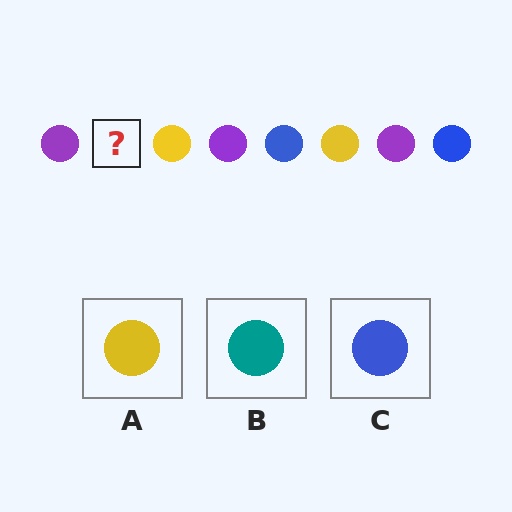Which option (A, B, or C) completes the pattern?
C.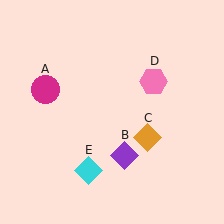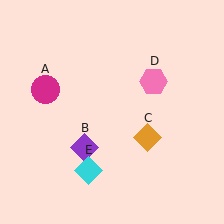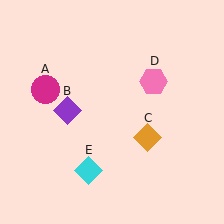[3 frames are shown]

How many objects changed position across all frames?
1 object changed position: purple diamond (object B).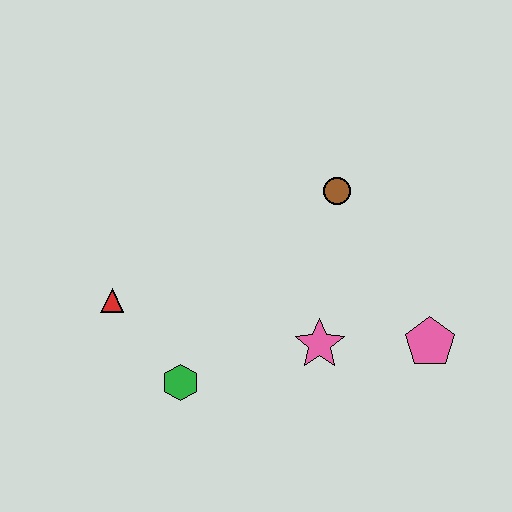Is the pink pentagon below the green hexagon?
No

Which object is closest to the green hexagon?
The red triangle is closest to the green hexagon.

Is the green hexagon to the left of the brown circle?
Yes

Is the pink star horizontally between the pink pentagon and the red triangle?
Yes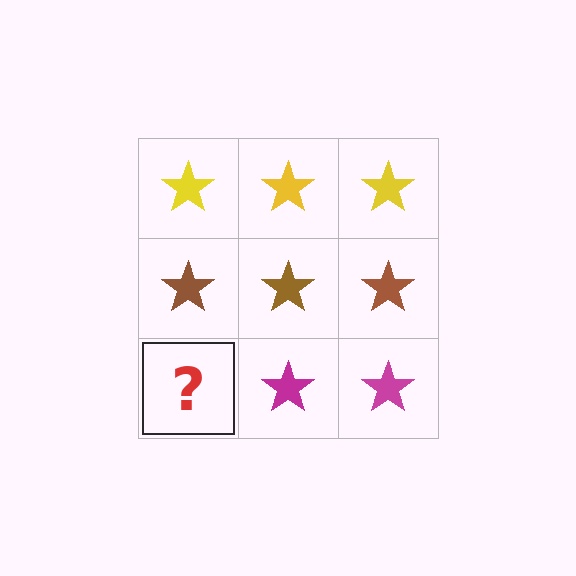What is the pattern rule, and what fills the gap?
The rule is that each row has a consistent color. The gap should be filled with a magenta star.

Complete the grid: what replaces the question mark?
The question mark should be replaced with a magenta star.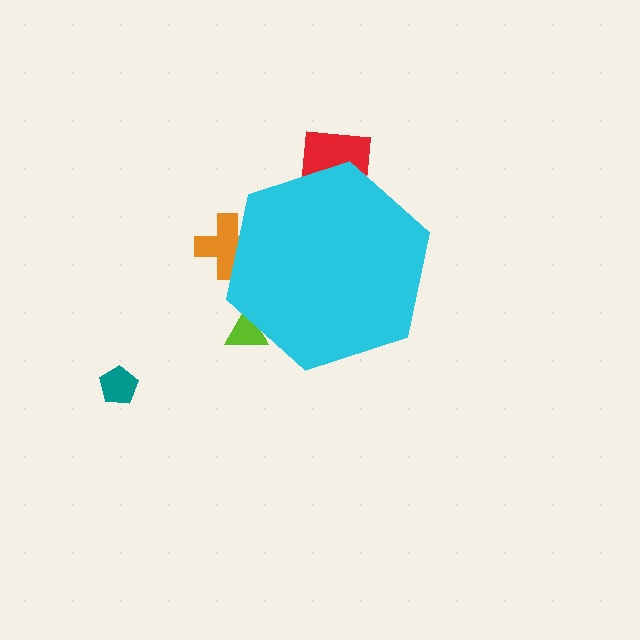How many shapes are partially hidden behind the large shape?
3 shapes are partially hidden.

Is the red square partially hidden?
Yes, the red square is partially hidden behind the cyan hexagon.